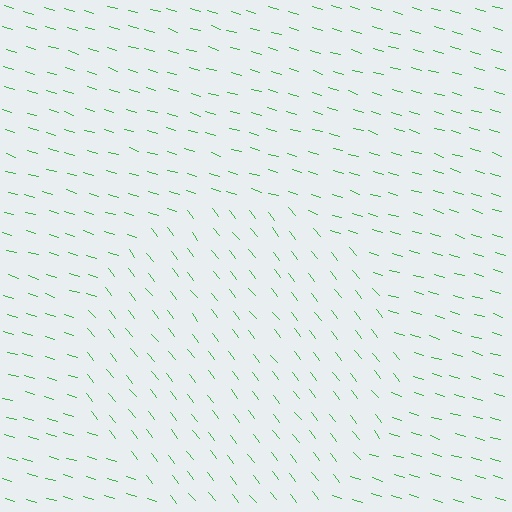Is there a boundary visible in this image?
Yes, there is a texture boundary formed by a change in line orientation.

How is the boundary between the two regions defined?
The boundary is defined purely by a change in line orientation (approximately 35 degrees difference). All lines are the same color and thickness.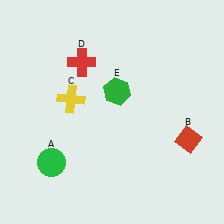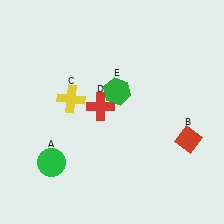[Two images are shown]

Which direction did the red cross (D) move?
The red cross (D) moved down.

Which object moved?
The red cross (D) moved down.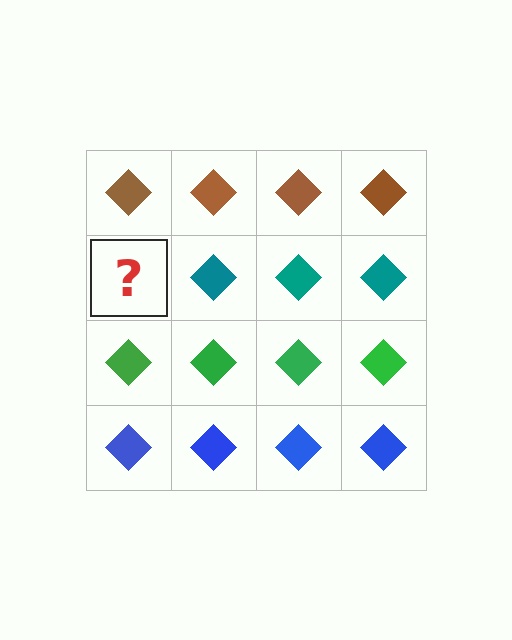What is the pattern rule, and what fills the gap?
The rule is that each row has a consistent color. The gap should be filled with a teal diamond.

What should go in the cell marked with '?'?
The missing cell should contain a teal diamond.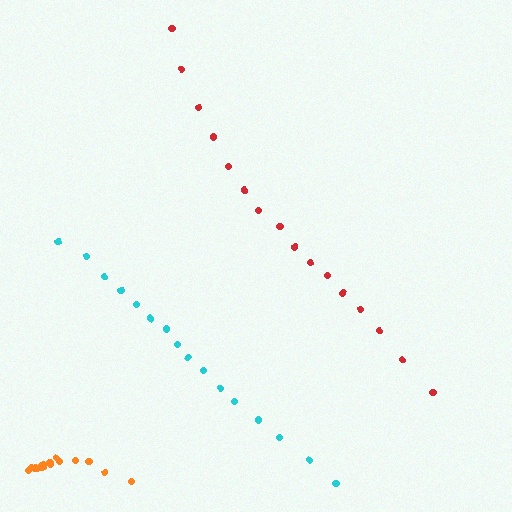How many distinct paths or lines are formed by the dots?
There are 3 distinct paths.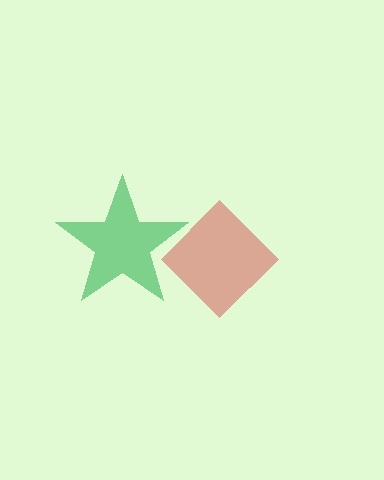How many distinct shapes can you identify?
There are 2 distinct shapes: a red diamond, a green star.